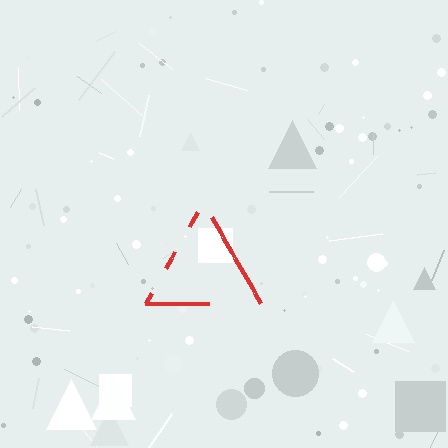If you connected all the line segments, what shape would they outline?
They would outline a triangle.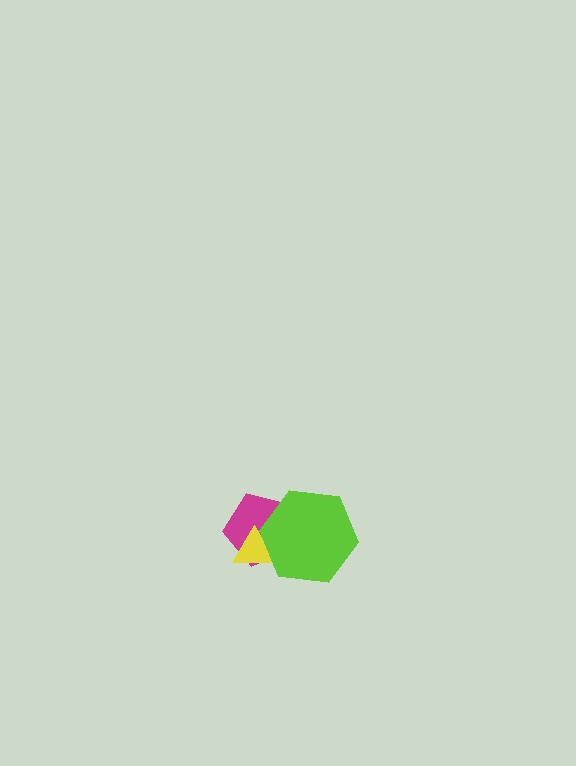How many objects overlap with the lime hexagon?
2 objects overlap with the lime hexagon.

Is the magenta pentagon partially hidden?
Yes, it is partially covered by another shape.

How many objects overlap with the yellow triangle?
2 objects overlap with the yellow triangle.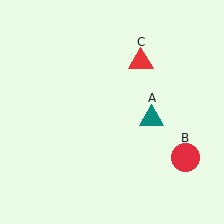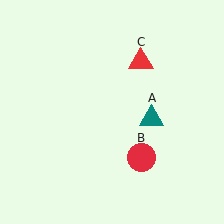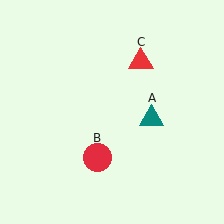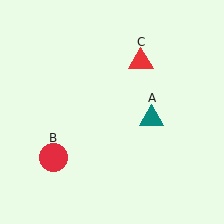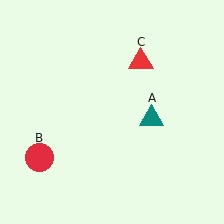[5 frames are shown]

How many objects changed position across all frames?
1 object changed position: red circle (object B).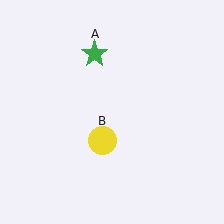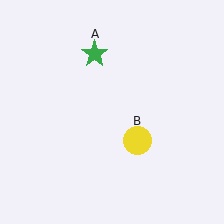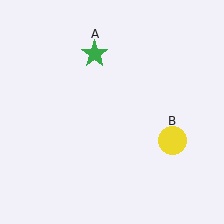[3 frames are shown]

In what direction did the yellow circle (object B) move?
The yellow circle (object B) moved right.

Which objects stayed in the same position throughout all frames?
Green star (object A) remained stationary.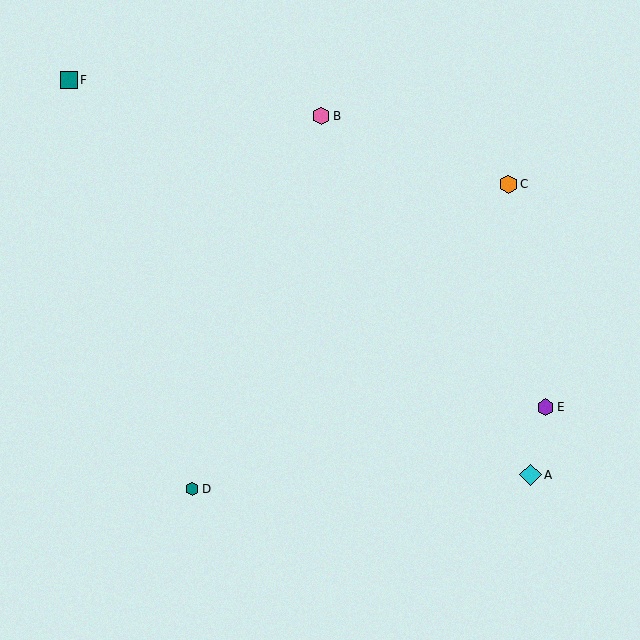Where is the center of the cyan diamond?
The center of the cyan diamond is at (531, 475).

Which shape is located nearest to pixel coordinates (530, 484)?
The cyan diamond (labeled A) at (531, 475) is nearest to that location.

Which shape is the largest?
The cyan diamond (labeled A) is the largest.